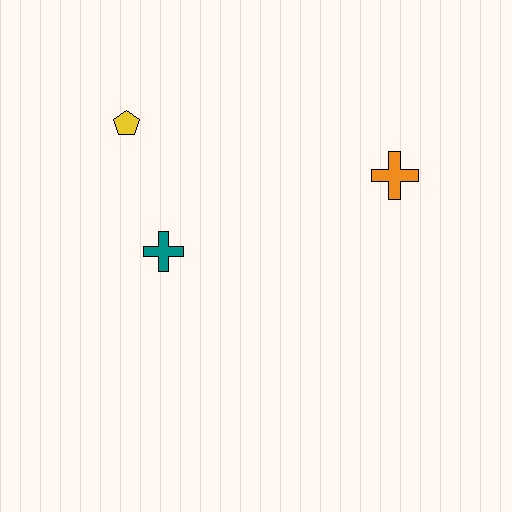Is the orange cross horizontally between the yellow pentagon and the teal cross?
No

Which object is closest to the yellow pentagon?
The teal cross is closest to the yellow pentagon.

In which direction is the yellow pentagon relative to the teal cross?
The yellow pentagon is above the teal cross.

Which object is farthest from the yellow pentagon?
The orange cross is farthest from the yellow pentagon.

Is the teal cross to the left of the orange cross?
Yes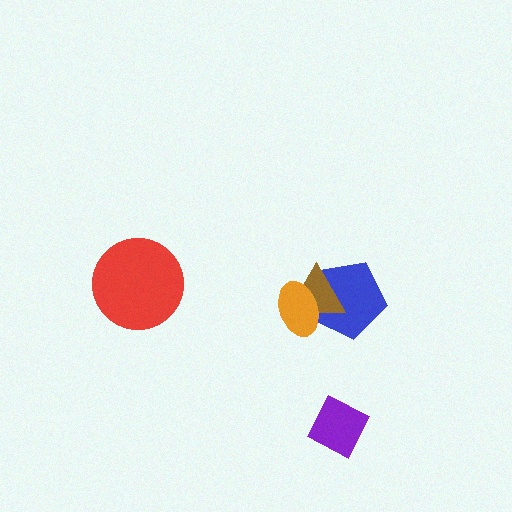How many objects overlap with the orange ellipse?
2 objects overlap with the orange ellipse.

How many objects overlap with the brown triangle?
2 objects overlap with the brown triangle.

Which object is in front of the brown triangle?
The orange ellipse is in front of the brown triangle.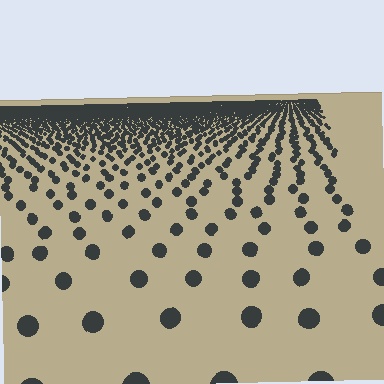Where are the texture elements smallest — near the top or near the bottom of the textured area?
Near the top.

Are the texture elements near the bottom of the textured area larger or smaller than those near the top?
Larger. Near the bottom, elements are closer to the viewer and appear at a bigger on-screen size.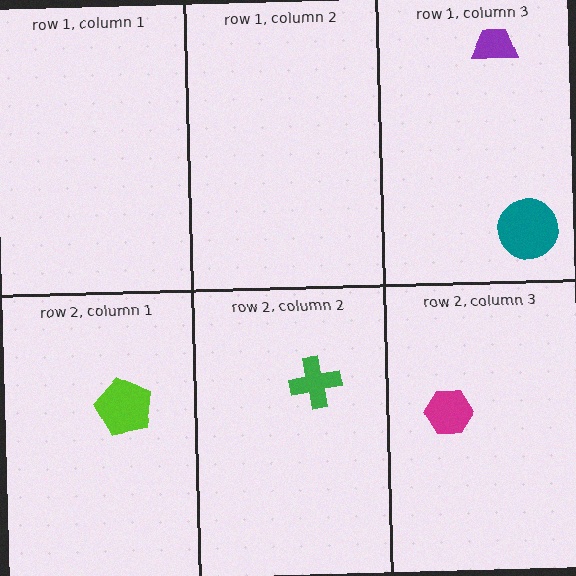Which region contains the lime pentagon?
The row 2, column 1 region.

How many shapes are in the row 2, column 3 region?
1.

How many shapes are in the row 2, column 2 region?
1.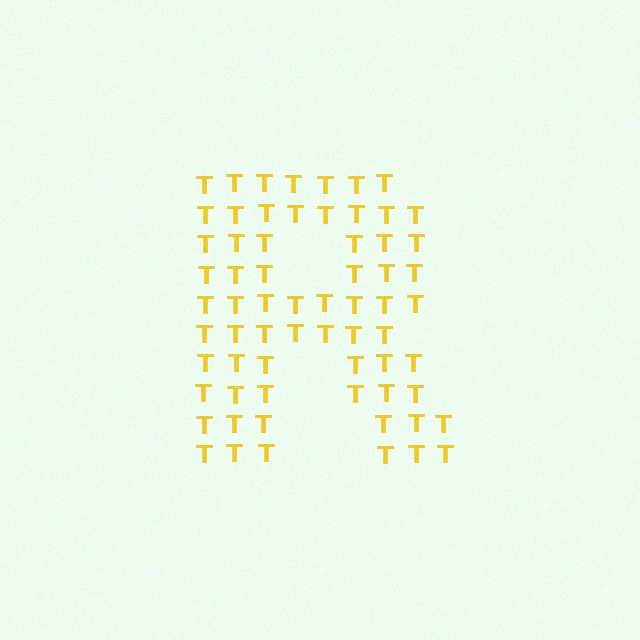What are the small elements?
The small elements are letter T's.